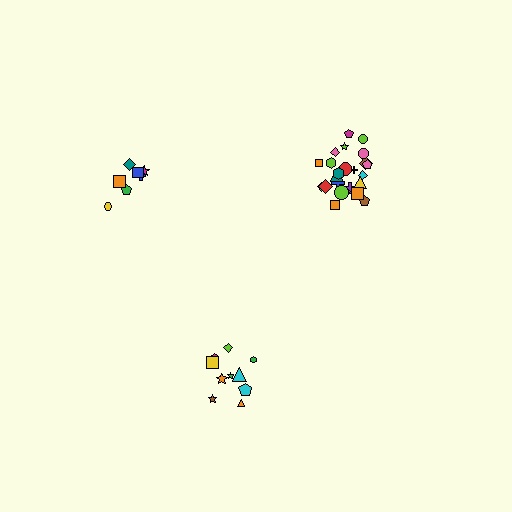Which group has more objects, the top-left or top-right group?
The top-right group.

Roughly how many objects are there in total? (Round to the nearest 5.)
Roughly 40 objects in total.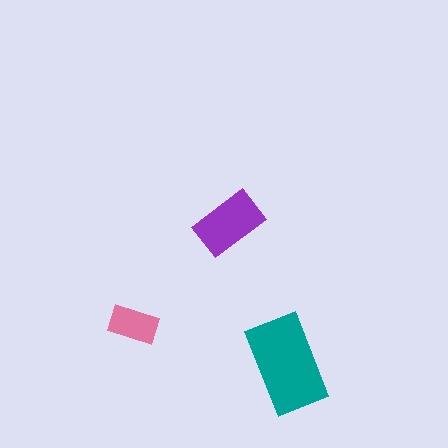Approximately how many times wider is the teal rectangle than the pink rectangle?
About 2 times wider.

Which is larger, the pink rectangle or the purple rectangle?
The purple one.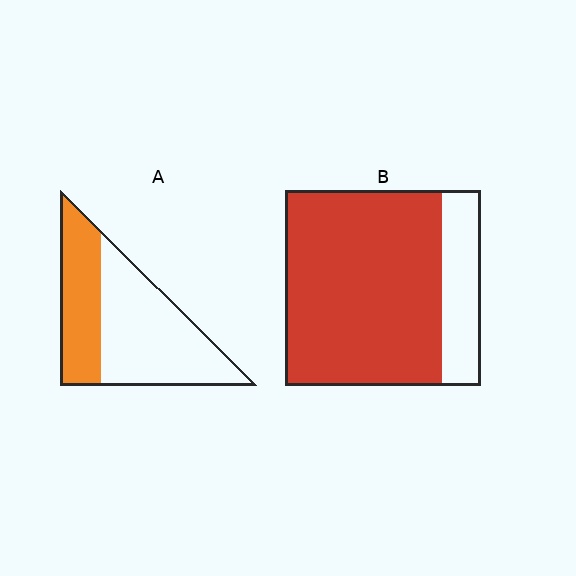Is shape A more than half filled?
No.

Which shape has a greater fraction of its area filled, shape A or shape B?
Shape B.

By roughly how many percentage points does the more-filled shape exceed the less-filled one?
By roughly 45 percentage points (B over A).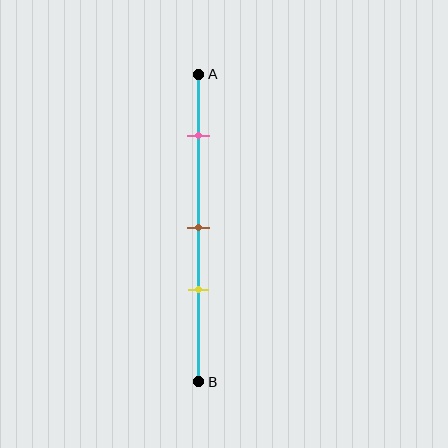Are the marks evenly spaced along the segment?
No, the marks are not evenly spaced.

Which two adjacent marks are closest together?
The brown and yellow marks are the closest adjacent pair.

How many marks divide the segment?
There are 3 marks dividing the segment.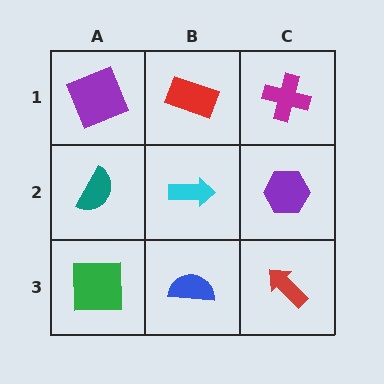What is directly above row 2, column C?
A magenta cross.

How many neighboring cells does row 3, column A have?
2.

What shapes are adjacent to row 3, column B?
A cyan arrow (row 2, column B), a green square (row 3, column A), a red arrow (row 3, column C).